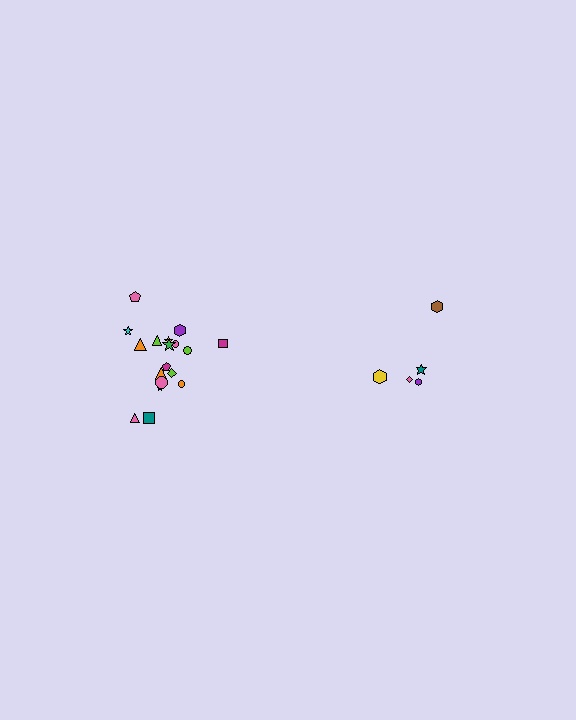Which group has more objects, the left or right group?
The left group.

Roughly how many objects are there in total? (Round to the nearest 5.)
Roughly 25 objects in total.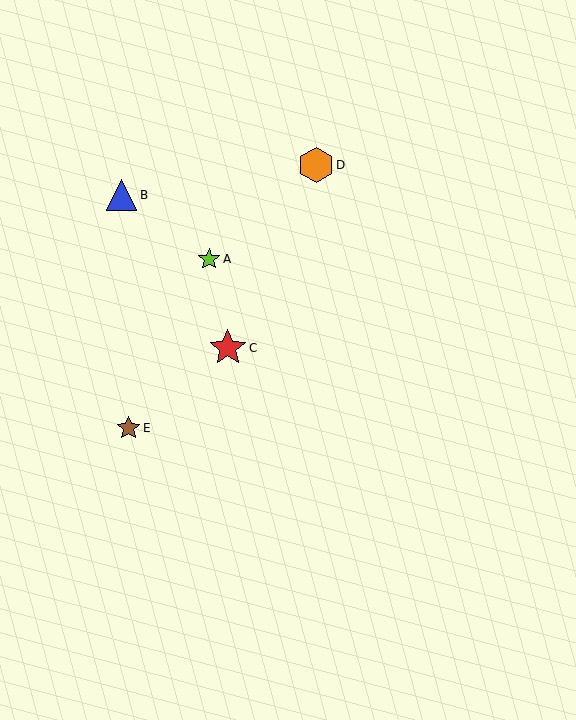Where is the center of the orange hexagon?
The center of the orange hexagon is at (316, 165).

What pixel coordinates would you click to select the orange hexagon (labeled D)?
Click at (316, 165) to select the orange hexagon D.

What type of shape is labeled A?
Shape A is a lime star.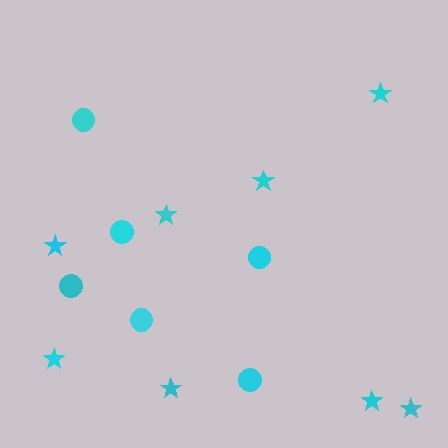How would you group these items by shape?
There are 2 groups: one group of stars (8) and one group of circles (6).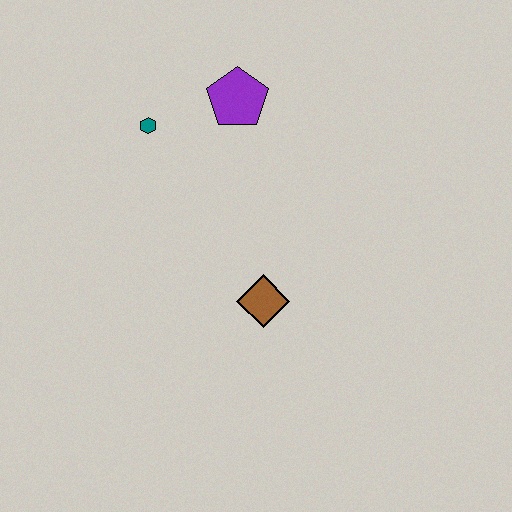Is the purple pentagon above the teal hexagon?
Yes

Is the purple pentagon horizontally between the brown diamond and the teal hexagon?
Yes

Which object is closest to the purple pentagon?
The teal hexagon is closest to the purple pentagon.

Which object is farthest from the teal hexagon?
The brown diamond is farthest from the teal hexagon.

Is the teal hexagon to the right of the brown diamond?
No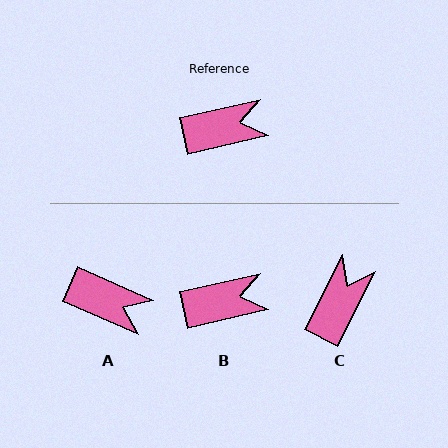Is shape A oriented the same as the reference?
No, it is off by about 36 degrees.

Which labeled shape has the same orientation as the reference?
B.